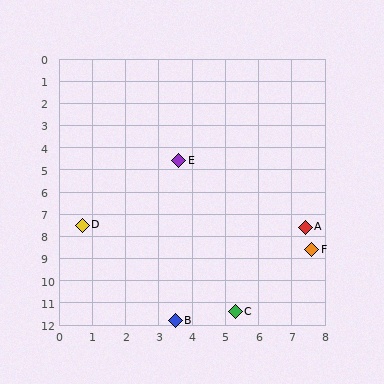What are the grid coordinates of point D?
Point D is at approximately (0.7, 7.5).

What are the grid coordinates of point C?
Point C is at approximately (5.3, 11.4).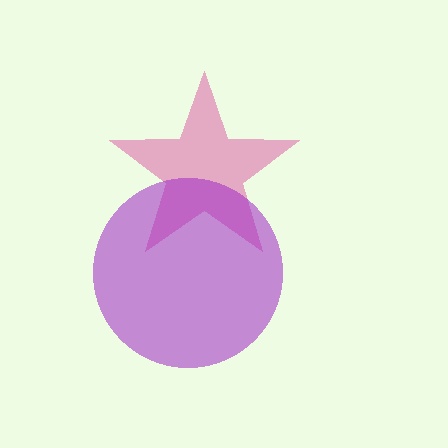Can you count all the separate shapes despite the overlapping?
Yes, there are 2 separate shapes.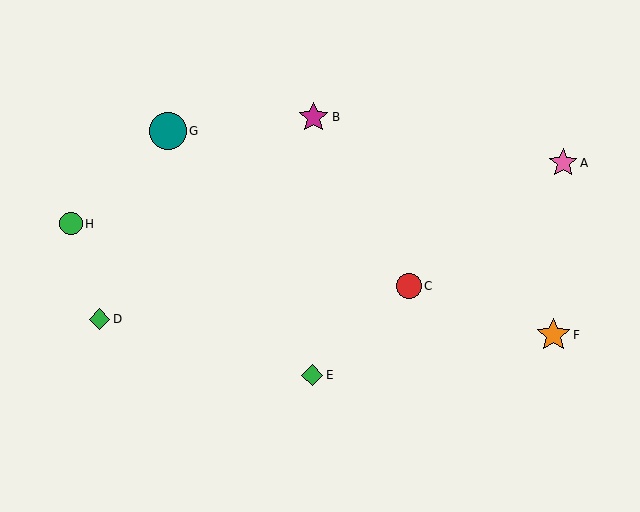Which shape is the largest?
The teal circle (labeled G) is the largest.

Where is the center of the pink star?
The center of the pink star is at (563, 163).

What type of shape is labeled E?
Shape E is a green diamond.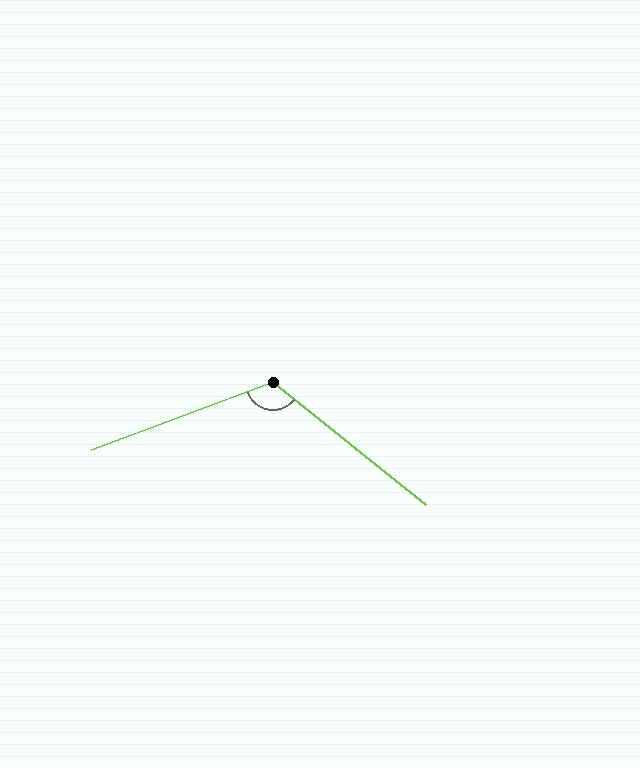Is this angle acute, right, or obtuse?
It is obtuse.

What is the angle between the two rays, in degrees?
Approximately 121 degrees.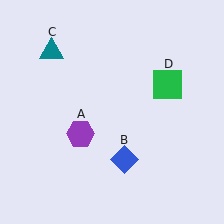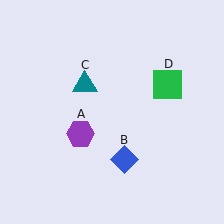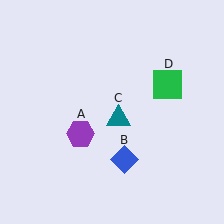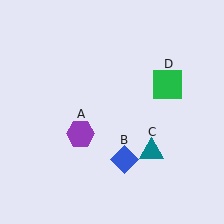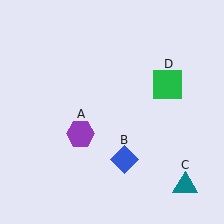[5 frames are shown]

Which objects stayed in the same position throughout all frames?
Purple hexagon (object A) and blue diamond (object B) and green square (object D) remained stationary.